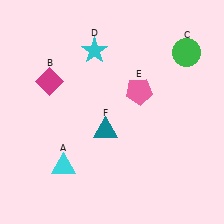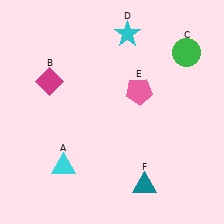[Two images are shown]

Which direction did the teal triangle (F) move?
The teal triangle (F) moved down.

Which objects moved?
The objects that moved are: the cyan star (D), the teal triangle (F).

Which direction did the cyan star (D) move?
The cyan star (D) moved right.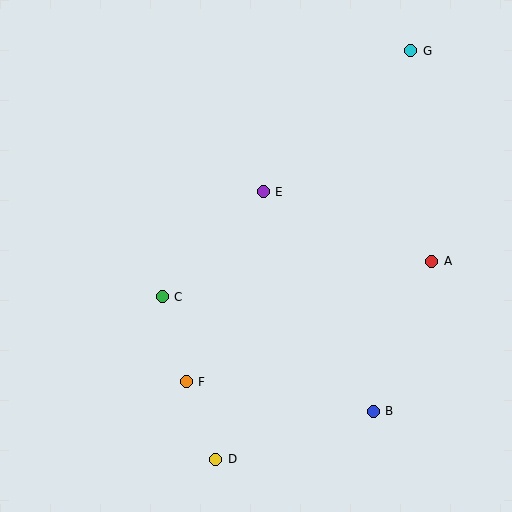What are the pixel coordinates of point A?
Point A is at (432, 261).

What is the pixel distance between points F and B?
The distance between F and B is 189 pixels.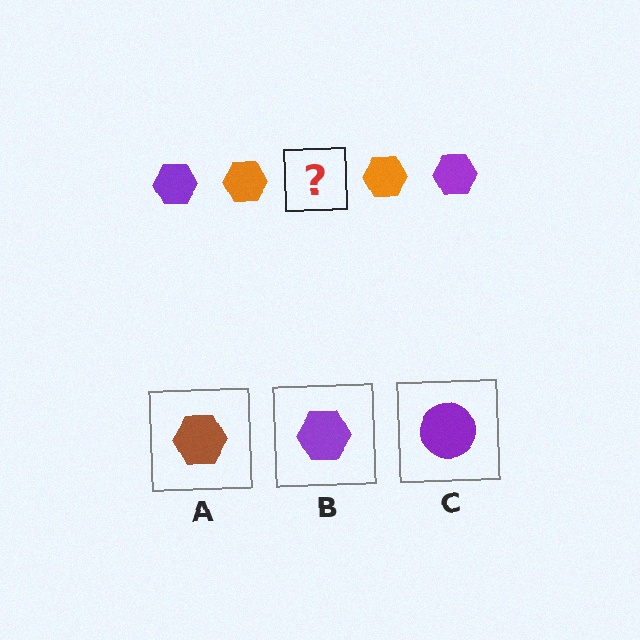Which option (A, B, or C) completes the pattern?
B.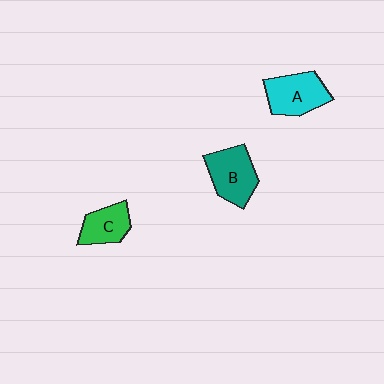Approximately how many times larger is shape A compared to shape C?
Approximately 1.3 times.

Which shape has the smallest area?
Shape C (green).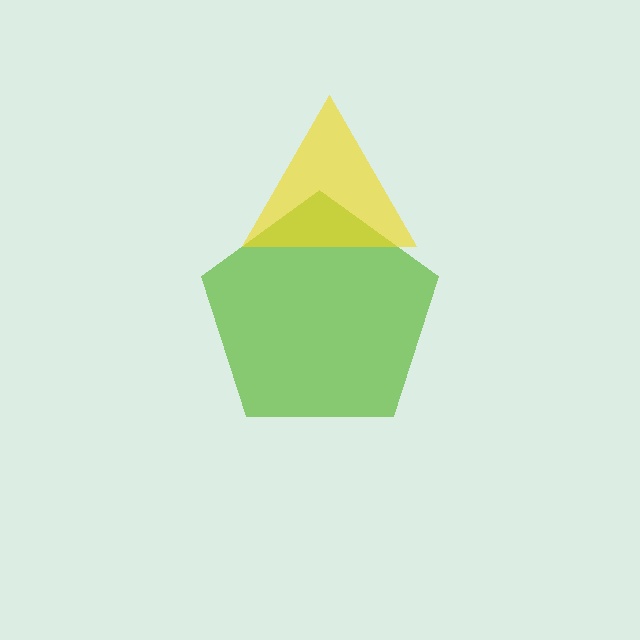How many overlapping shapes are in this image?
There are 2 overlapping shapes in the image.